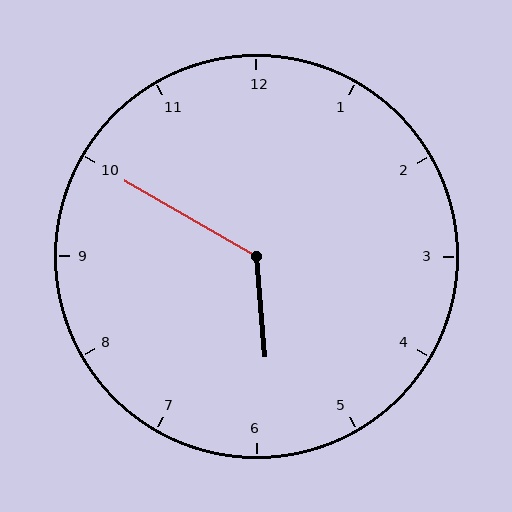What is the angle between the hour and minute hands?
Approximately 125 degrees.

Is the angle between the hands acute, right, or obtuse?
It is obtuse.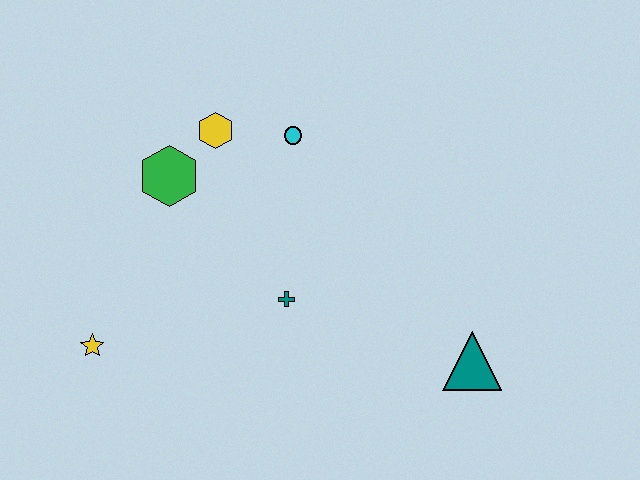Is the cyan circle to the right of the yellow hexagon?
Yes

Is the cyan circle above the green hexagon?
Yes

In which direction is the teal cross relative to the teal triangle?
The teal cross is to the left of the teal triangle.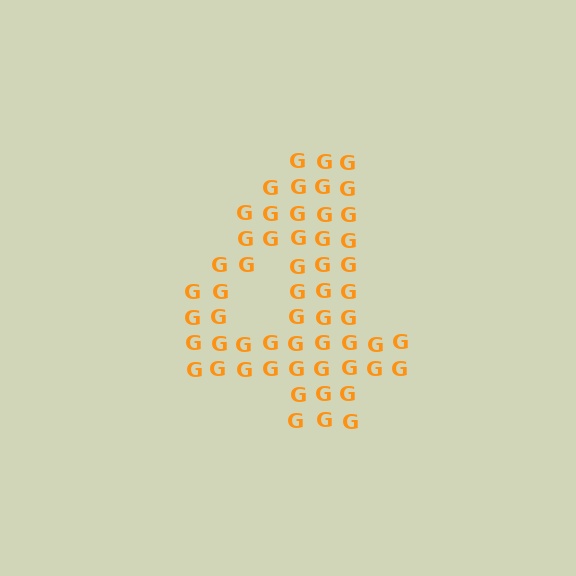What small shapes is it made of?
It is made of small letter G's.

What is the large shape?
The large shape is the digit 4.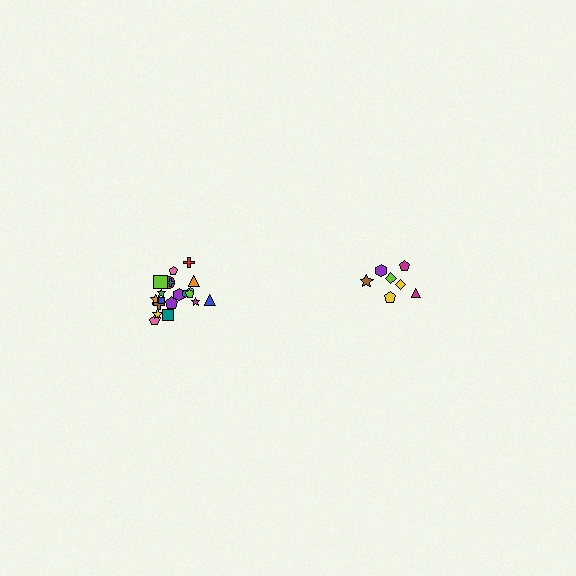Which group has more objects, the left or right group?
The left group.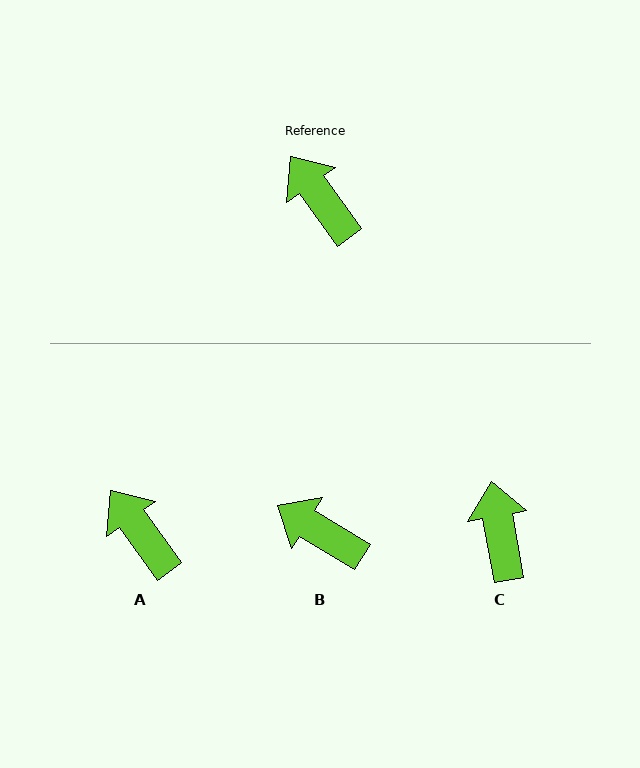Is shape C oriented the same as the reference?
No, it is off by about 26 degrees.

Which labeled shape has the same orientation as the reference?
A.